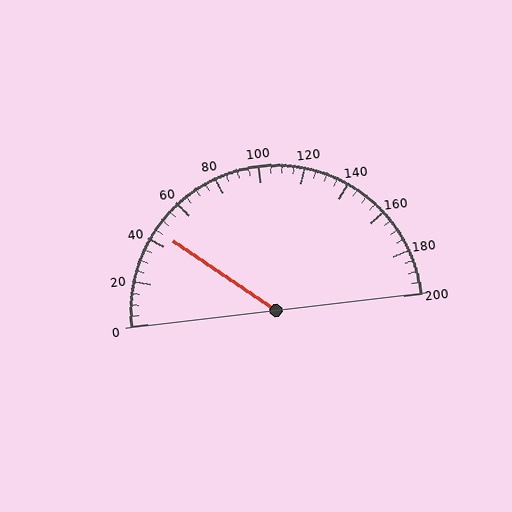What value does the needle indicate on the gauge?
The needle indicates approximately 45.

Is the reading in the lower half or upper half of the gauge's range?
The reading is in the lower half of the range (0 to 200).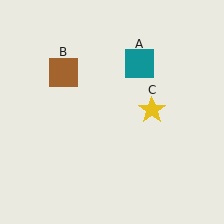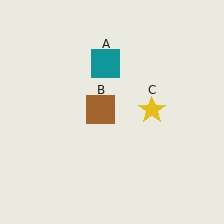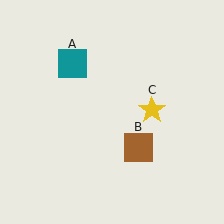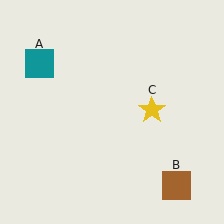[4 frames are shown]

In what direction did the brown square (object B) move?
The brown square (object B) moved down and to the right.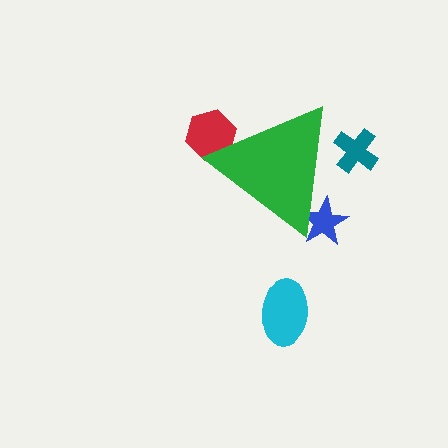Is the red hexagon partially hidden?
Yes, the red hexagon is partially hidden behind the green triangle.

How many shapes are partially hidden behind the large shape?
3 shapes are partially hidden.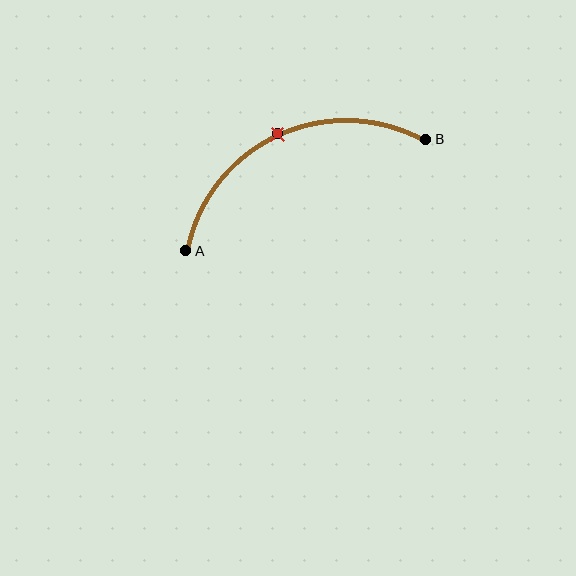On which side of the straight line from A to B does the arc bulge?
The arc bulges above the straight line connecting A and B.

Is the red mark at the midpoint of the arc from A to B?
Yes. The red mark lies on the arc at equal arc-length from both A and B — it is the arc midpoint.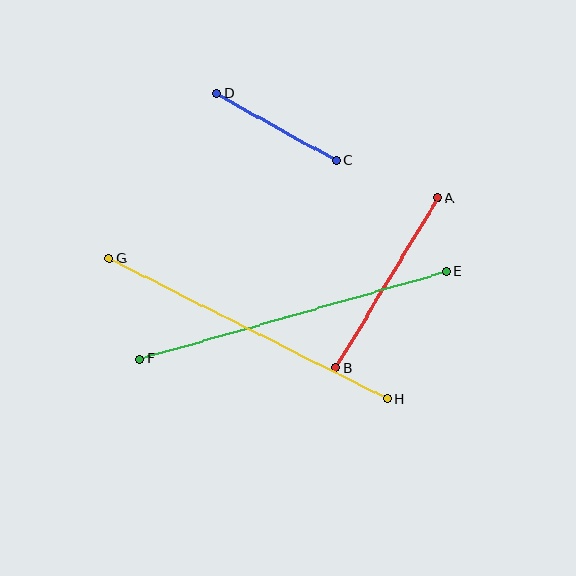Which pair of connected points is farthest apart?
Points E and F are farthest apart.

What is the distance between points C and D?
The distance is approximately 137 pixels.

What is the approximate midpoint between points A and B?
The midpoint is at approximately (387, 283) pixels.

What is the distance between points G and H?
The distance is approximately 312 pixels.